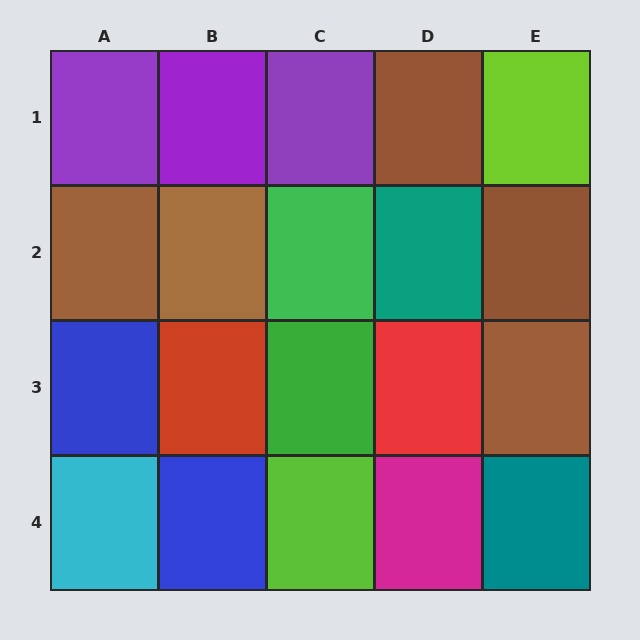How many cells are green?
2 cells are green.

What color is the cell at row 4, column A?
Cyan.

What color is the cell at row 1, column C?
Purple.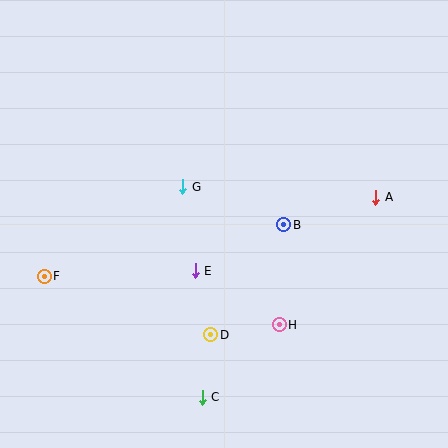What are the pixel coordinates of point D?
Point D is at (211, 335).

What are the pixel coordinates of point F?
Point F is at (44, 276).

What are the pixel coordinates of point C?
Point C is at (202, 397).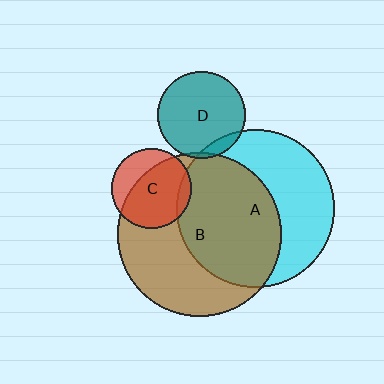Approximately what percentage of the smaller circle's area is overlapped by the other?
Approximately 5%.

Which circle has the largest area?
Circle B (brown).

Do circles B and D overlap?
Yes.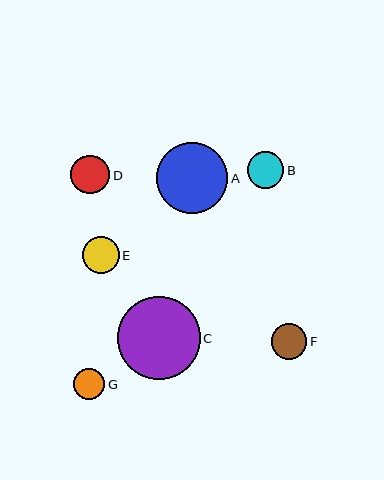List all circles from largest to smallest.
From largest to smallest: C, A, D, E, B, F, G.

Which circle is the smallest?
Circle G is the smallest with a size of approximately 31 pixels.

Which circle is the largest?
Circle C is the largest with a size of approximately 83 pixels.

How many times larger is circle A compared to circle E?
Circle A is approximately 1.9 times the size of circle E.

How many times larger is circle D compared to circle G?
Circle D is approximately 1.3 times the size of circle G.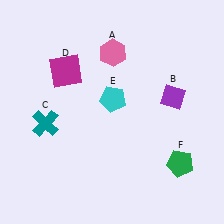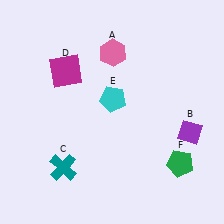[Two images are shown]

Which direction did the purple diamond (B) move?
The purple diamond (B) moved down.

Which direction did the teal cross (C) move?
The teal cross (C) moved down.